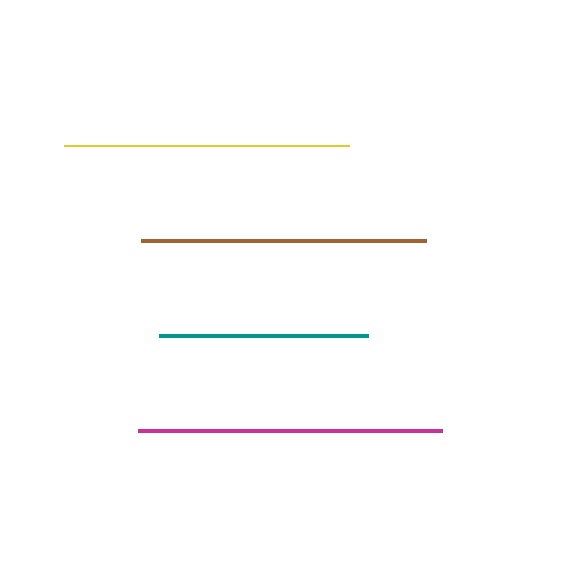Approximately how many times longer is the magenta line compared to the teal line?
The magenta line is approximately 1.5 times the length of the teal line.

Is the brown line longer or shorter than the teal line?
The brown line is longer than the teal line.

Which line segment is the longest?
The magenta line is the longest at approximately 304 pixels.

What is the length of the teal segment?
The teal segment is approximately 208 pixels long.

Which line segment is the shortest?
The teal line is the shortest at approximately 208 pixels.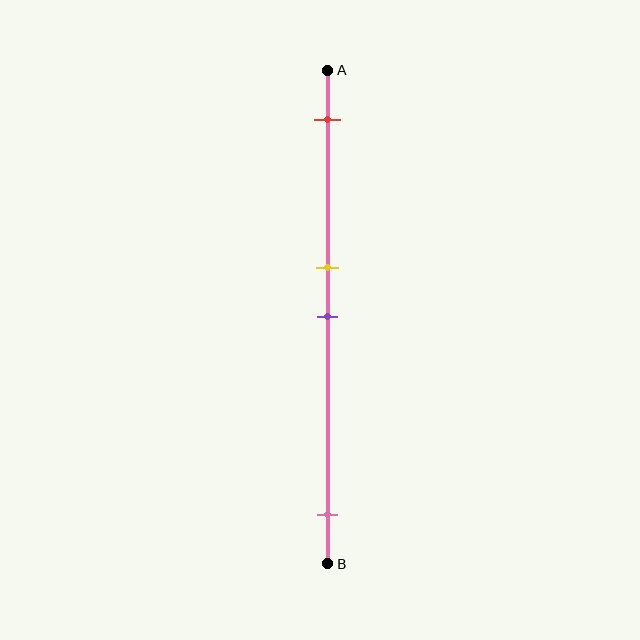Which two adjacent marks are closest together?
The yellow and purple marks are the closest adjacent pair.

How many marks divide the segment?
There are 4 marks dividing the segment.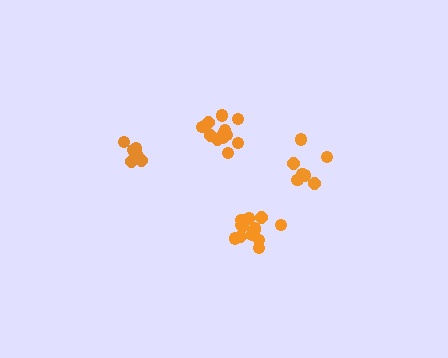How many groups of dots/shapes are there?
There are 4 groups.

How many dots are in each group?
Group 1: 8 dots, Group 2: 13 dots, Group 3: 7 dots, Group 4: 13 dots (41 total).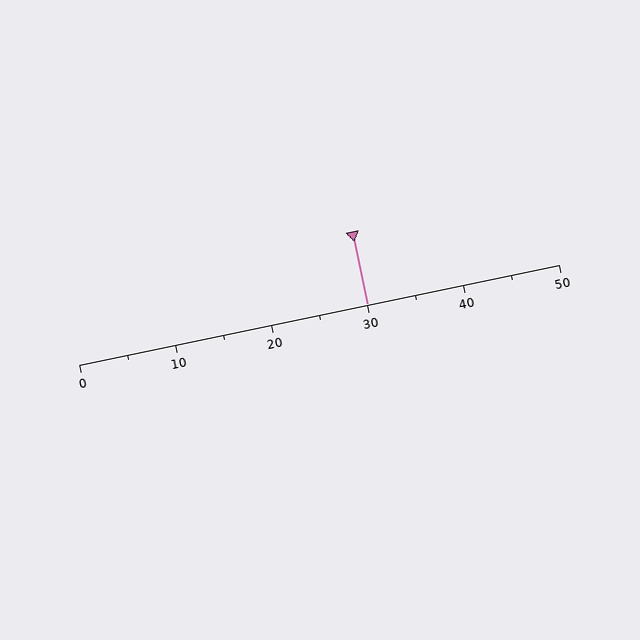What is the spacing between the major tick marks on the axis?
The major ticks are spaced 10 apart.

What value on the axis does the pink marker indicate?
The marker indicates approximately 30.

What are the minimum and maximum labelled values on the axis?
The axis runs from 0 to 50.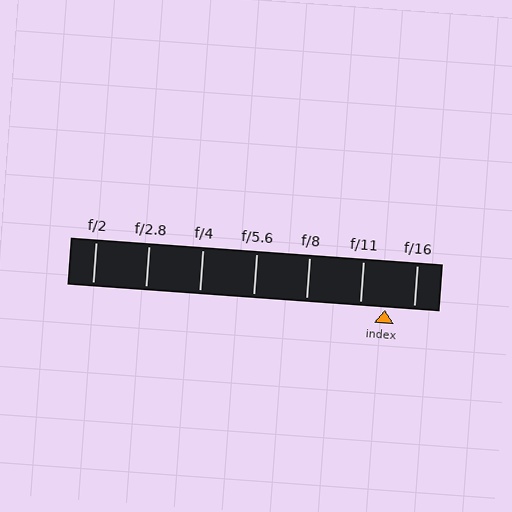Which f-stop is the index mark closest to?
The index mark is closest to f/11.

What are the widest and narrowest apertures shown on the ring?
The widest aperture shown is f/2 and the narrowest is f/16.